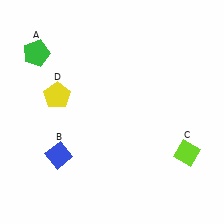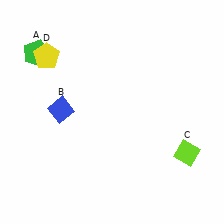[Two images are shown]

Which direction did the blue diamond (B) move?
The blue diamond (B) moved up.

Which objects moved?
The objects that moved are: the blue diamond (B), the yellow pentagon (D).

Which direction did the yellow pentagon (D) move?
The yellow pentagon (D) moved up.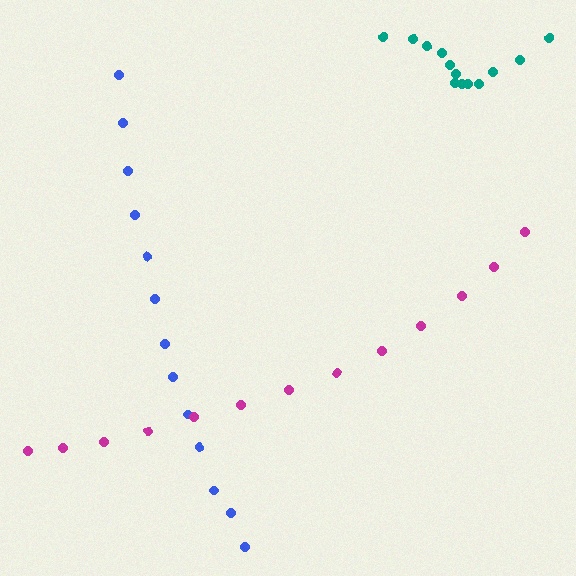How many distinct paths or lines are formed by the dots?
There are 3 distinct paths.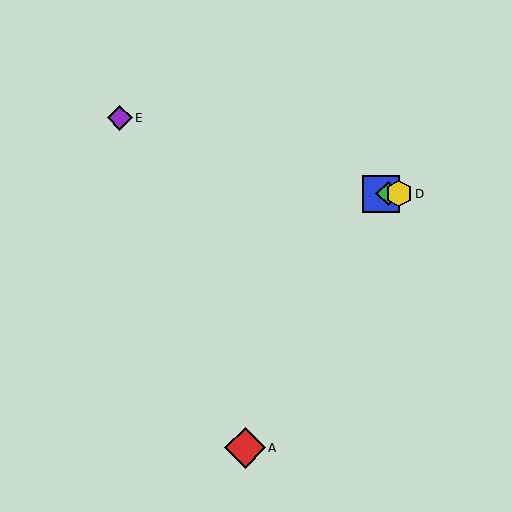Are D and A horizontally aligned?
No, D is at y≈194 and A is at y≈448.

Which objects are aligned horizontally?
Objects B, C, D are aligned horizontally.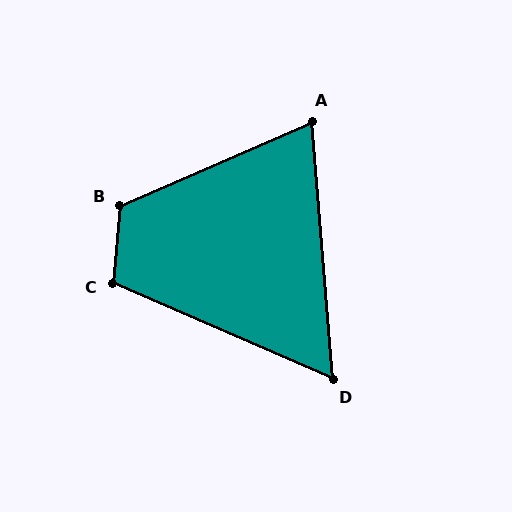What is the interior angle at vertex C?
Approximately 109 degrees (obtuse).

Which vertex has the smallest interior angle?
D, at approximately 62 degrees.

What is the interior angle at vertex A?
Approximately 71 degrees (acute).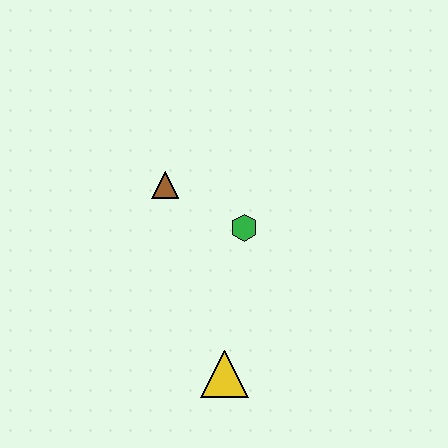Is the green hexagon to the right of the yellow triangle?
Yes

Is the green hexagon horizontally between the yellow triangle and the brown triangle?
No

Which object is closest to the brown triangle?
The green hexagon is closest to the brown triangle.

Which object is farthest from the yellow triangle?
The brown triangle is farthest from the yellow triangle.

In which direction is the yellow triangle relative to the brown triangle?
The yellow triangle is below the brown triangle.